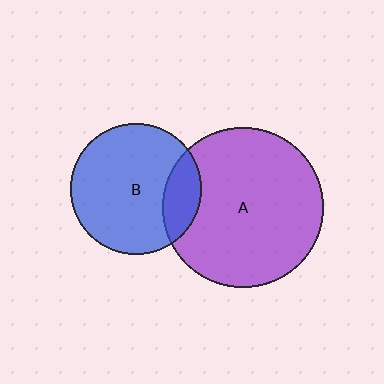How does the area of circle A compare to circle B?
Approximately 1.5 times.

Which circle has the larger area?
Circle A (purple).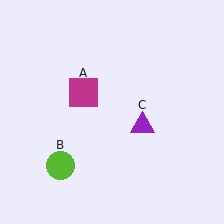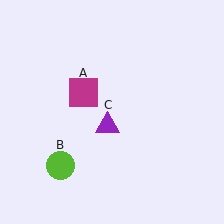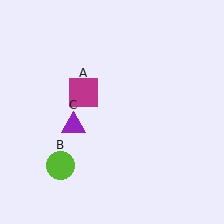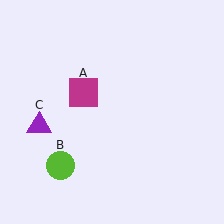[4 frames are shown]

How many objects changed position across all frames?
1 object changed position: purple triangle (object C).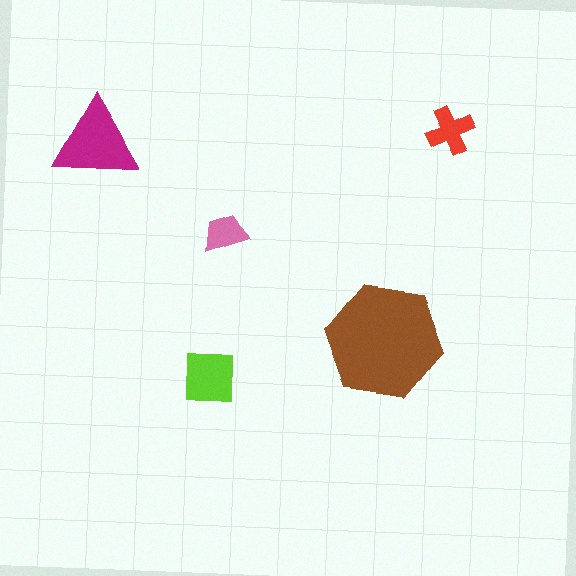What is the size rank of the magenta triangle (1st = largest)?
2nd.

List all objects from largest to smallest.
The brown hexagon, the magenta triangle, the lime square, the red cross, the pink trapezoid.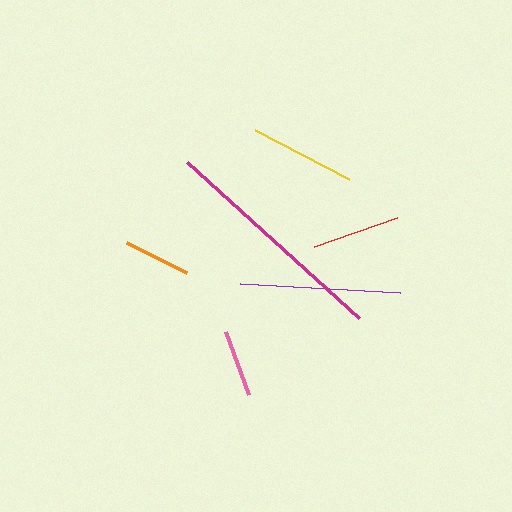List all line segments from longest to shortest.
From longest to shortest: magenta, purple, yellow, red, orange, pink.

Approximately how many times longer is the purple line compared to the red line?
The purple line is approximately 1.8 times the length of the red line.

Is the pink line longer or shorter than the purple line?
The purple line is longer than the pink line.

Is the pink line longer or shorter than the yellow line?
The yellow line is longer than the pink line.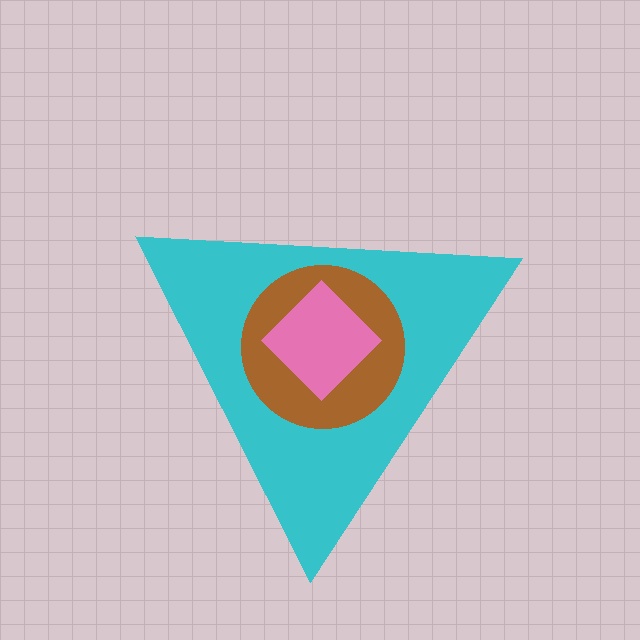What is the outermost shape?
The cyan triangle.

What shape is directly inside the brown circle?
The pink diamond.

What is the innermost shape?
The pink diamond.